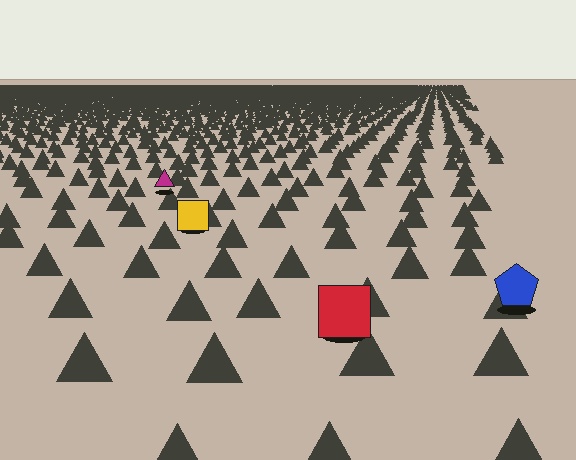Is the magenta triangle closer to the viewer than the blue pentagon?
No. The blue pentagon is closer — you can tell from the texture gradient: the ground texture is coarser near it.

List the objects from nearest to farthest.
From nearest to farthest: the red square, the blue pentagon, the yellow square, the magenta triangle.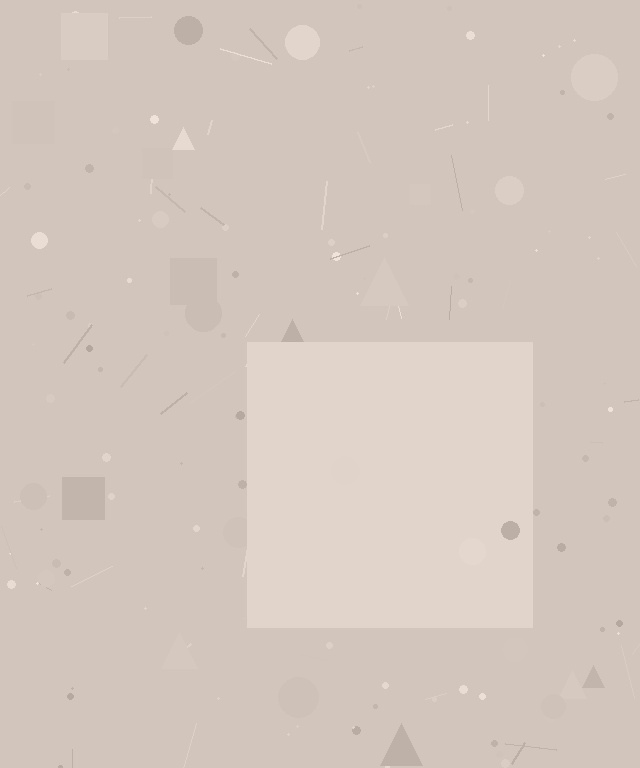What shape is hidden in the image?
A square is hidden in the image.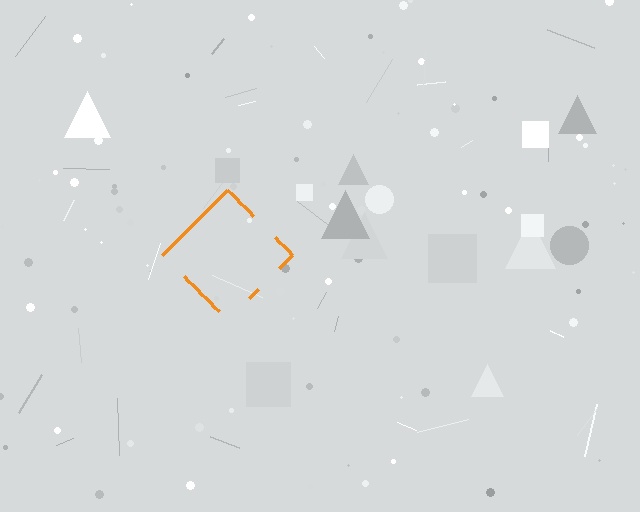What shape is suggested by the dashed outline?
The dashed outline suggests a diamond.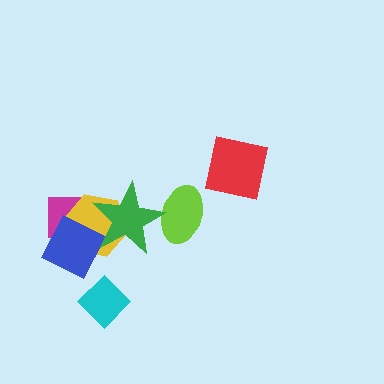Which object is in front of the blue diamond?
The green star is in front of the blue diamond.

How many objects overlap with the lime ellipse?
1 object overlaps with the lime ellipse.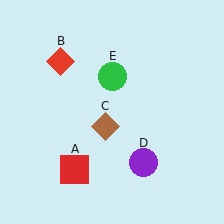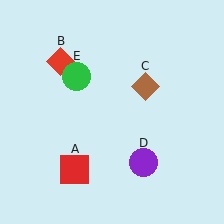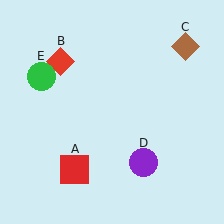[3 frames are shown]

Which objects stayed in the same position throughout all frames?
Red square (object A) and red diamond (object B) and purple circle (object D) remained stationary.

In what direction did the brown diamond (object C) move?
The brown diamond (object C) moved up and to the right.